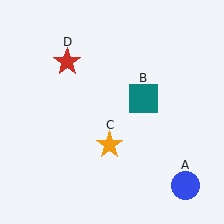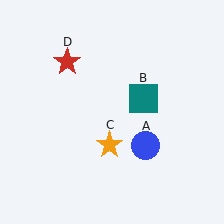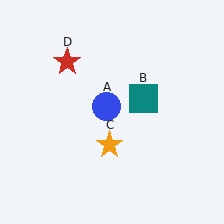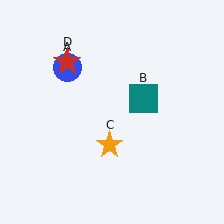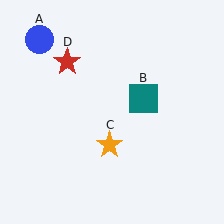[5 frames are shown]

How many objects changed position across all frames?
1 object changed position: blue circle (object A).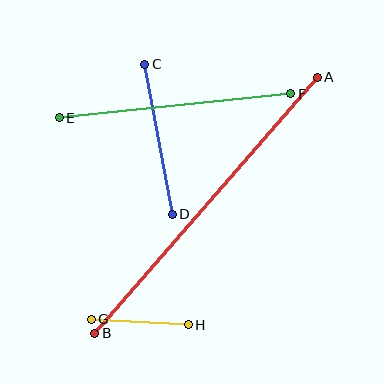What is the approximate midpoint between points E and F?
The midpoint is at approximately (175, 106) pixels.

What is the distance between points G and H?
The distance is approximately 97 pixels.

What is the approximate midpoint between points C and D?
The midpoint is at approximately (158, 139) pixels.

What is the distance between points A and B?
The distance is approximately 339 pixels.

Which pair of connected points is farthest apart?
Points A and B are farthest apart.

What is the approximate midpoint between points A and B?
The midpoint is at approximately (206, 205) pixels.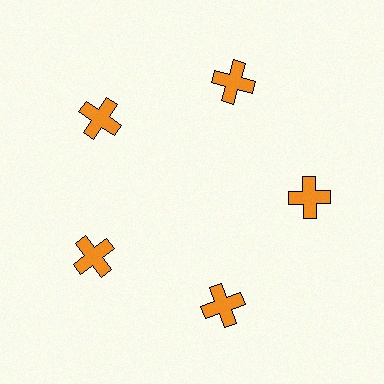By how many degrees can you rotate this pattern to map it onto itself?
The pattern maps onto itself every 72 degrees of rotation.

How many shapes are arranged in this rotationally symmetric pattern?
There are 5 shapes, arranged in 5 groups of 1.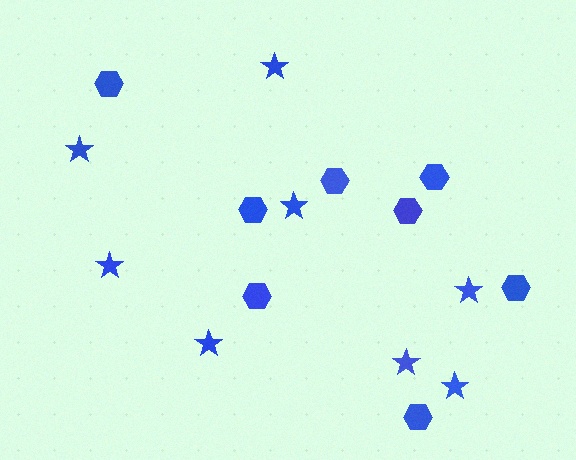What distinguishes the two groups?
There are 2 groups: one group of stars (8) and one group of hexagons (8).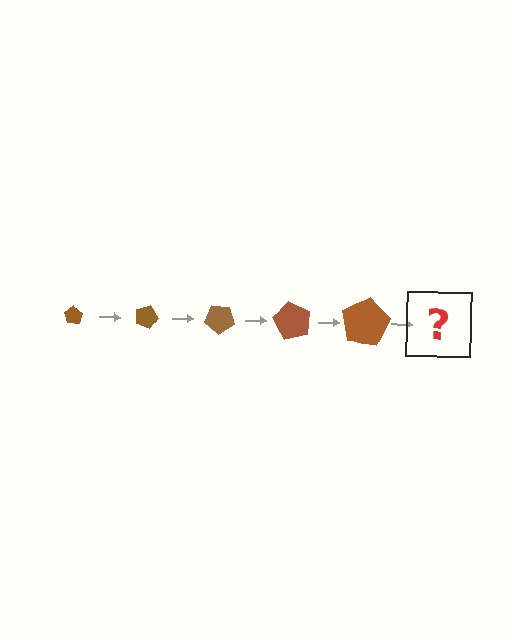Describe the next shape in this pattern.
It should be a pentagon, larger than the previous one and rotated 100 degrees from the start.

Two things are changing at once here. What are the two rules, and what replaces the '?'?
The two rules are that the pentagon grows larger each step and it rotates 20 degrees each step. The '?' should be a pentagon, larger than the previous one and rotated 100 degrees from the start.